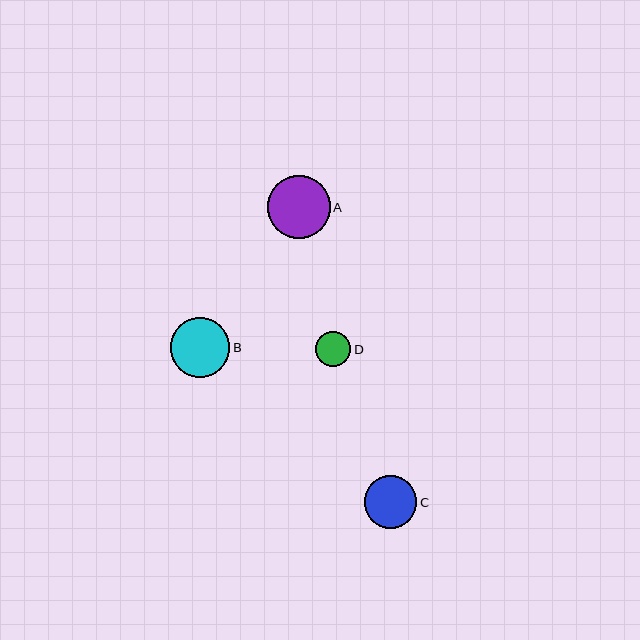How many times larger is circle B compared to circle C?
Circle B is approximately 1.1 times the size of circle C.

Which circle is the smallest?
Circle D is the smallest with a size of approximately 35 pixels.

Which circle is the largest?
Circle A is the largest with a size of approximately 63 pixels.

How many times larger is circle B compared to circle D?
Circle B is approximately 1.7 times the size of circle D.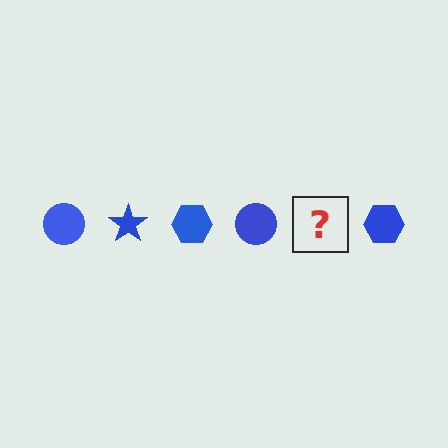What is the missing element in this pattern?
The missing element is a blue star.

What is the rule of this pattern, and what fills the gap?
The rule is that the pattern cycles through circle, star, hexagon shapes in blue. The gap should be filled with a blue star.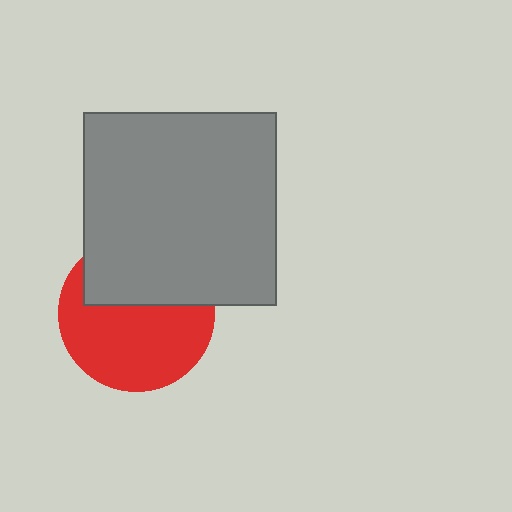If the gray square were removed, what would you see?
You would see the complete red circle.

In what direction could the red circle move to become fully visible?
The red circle could move down. That would shift it out from behind the gray square entirely.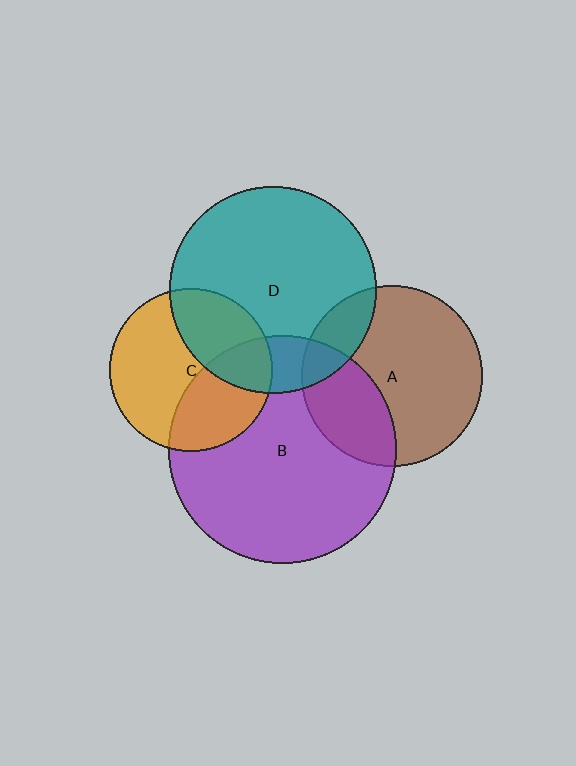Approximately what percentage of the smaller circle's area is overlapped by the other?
Approximately 15%.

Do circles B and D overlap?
Yes.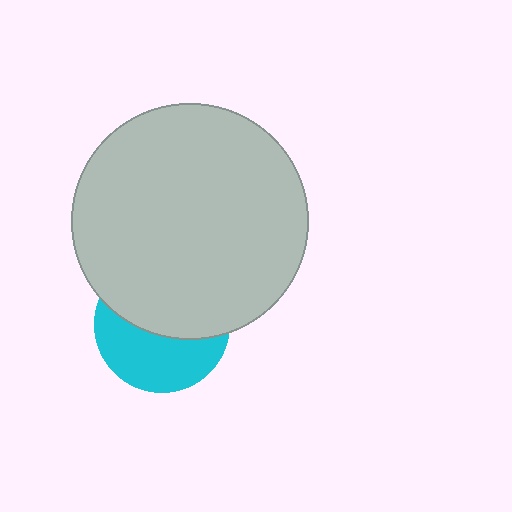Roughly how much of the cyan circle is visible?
About half of it is visible (roughly 45%).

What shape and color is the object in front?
The object in front is a light gray circle.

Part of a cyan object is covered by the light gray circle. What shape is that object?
It is a circle.